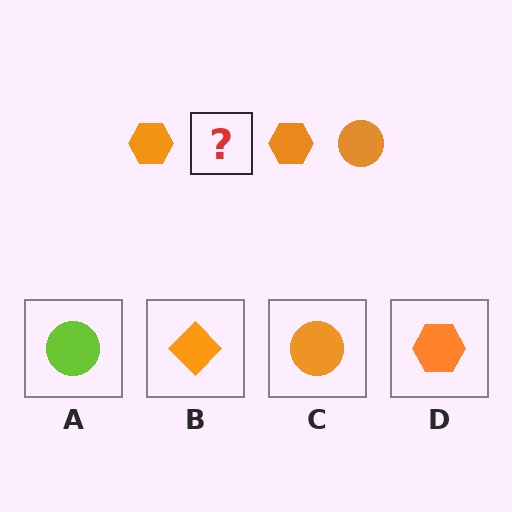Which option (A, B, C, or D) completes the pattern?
C.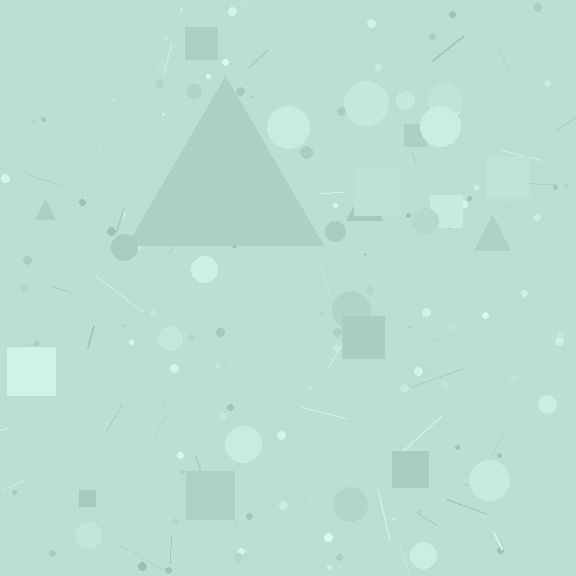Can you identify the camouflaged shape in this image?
The camouflaged shape is a triangle.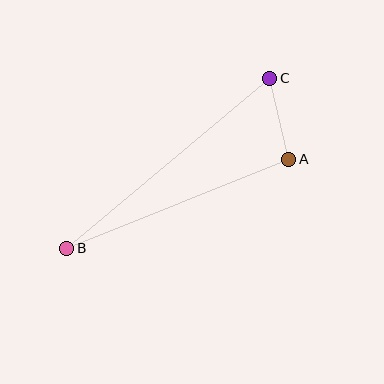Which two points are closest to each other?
Points A and C are closest to each other.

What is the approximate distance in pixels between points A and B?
The distance between A and B is approximately 239 pixels.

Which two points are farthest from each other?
Points B and C are farthest from each other.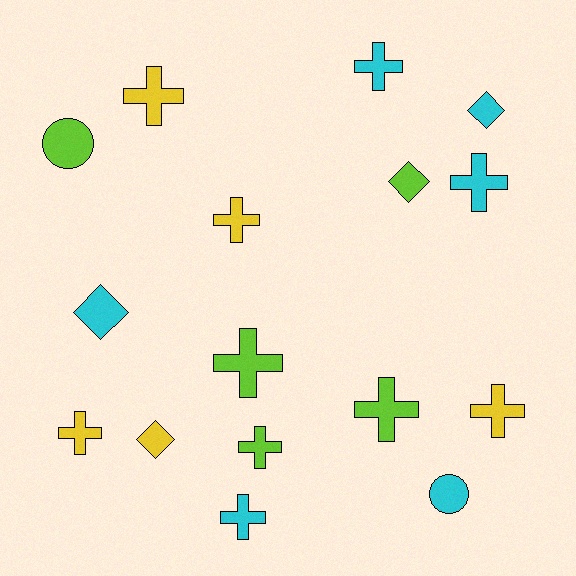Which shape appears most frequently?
Cross, with 10 objects.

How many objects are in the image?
There are 16 objects.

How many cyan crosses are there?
There are 3 cyan crosses.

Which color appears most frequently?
Cyan, with 6 objects.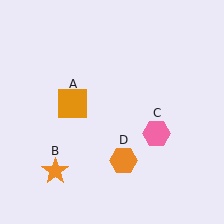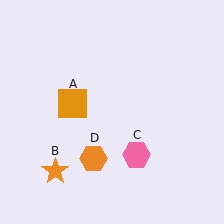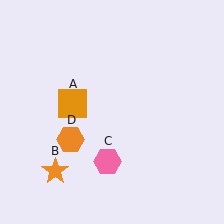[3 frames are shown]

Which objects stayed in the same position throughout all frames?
Orange square (object A) and orange star (object B) remained stationary.